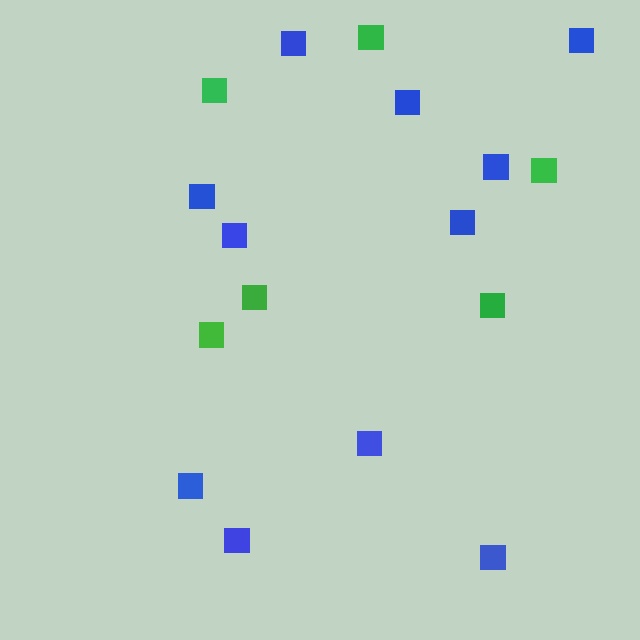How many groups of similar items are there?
There are 2 groups: one group of blue squares (11) and one group of green squares (6).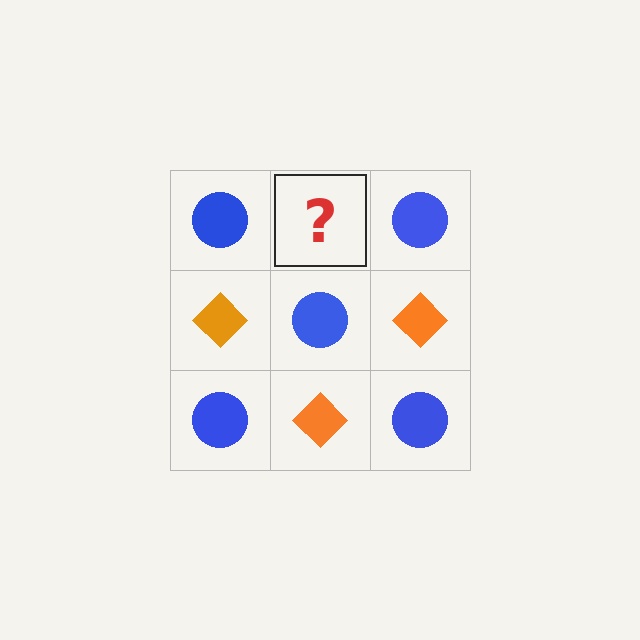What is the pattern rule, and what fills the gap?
The rule is that it alternates blue circle and orange diamond in a checkerboard pattern. The gap should be filled with an orange diamond.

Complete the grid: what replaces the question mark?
The question mark should be replaced with an orange diamond.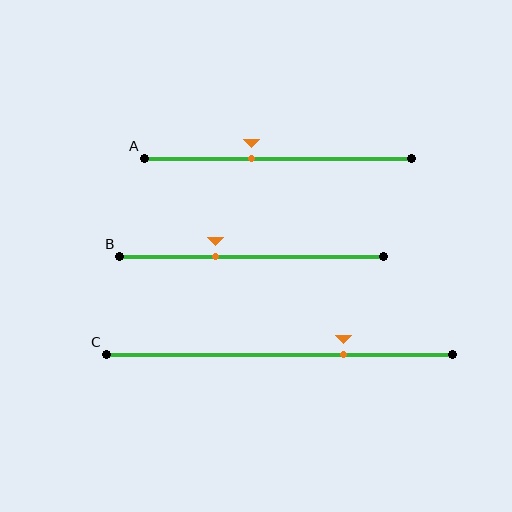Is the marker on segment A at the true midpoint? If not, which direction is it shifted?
No, the marker on segment A is shifted to the left by about 10% of the segment length.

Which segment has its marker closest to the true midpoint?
Segment A has its marker closest to the true midpoint.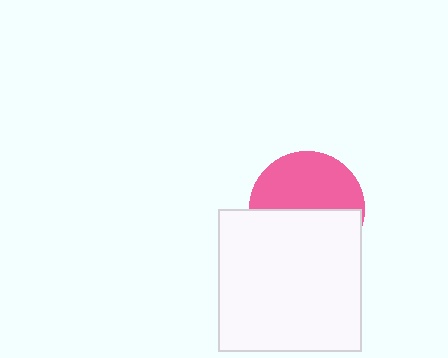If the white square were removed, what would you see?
You would see the complete pink circle.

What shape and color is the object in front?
The object in front is a white square.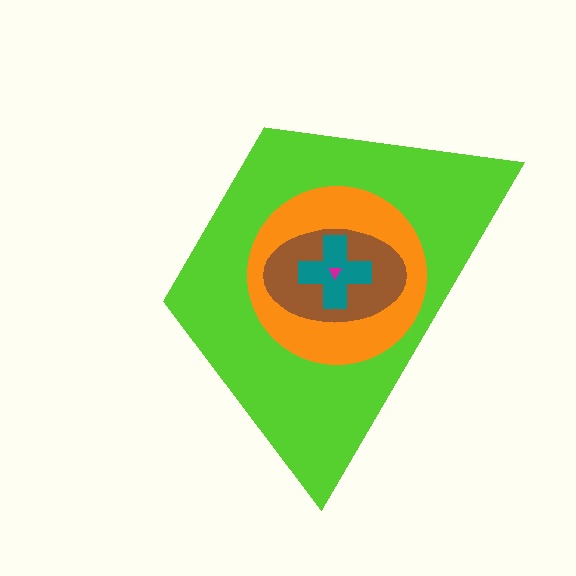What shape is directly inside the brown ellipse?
The teal cross.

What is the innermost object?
The magenta triangle.